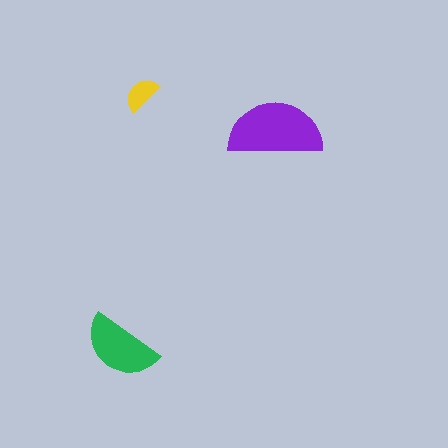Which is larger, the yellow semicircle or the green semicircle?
The green one.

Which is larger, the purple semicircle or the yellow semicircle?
The purple one.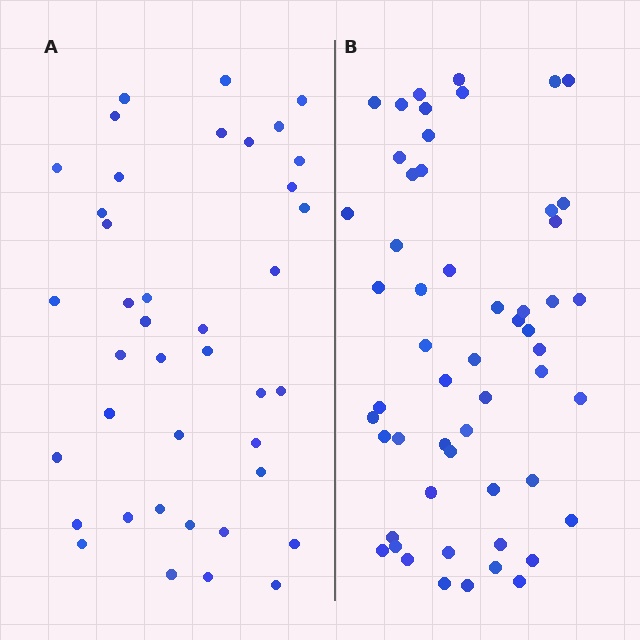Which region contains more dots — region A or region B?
Region B (the right region) has more dots.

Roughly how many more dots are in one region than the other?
Region B has approximately 15 more dots than region A.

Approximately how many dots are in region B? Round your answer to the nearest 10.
About 60 dots. (The exact count is 55, which rounds to 60.)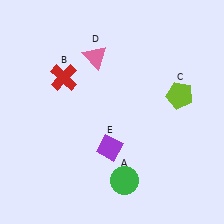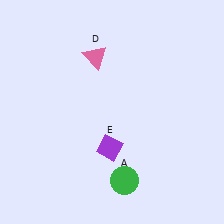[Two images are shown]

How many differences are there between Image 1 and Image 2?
There are 2 differences between the two images.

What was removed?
The lime pentagon (C), the red cross (B) were removed in Image 2.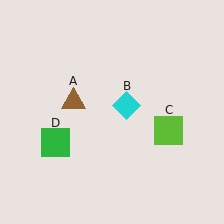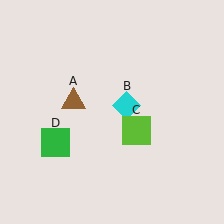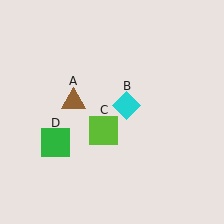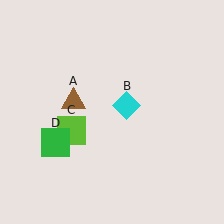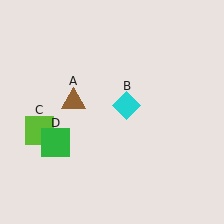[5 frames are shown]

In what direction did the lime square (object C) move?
The lime square (object C) moved left.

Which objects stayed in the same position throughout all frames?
Brown triangle (object A) and cyan diamond (object B) and green square (object D) remained stationary.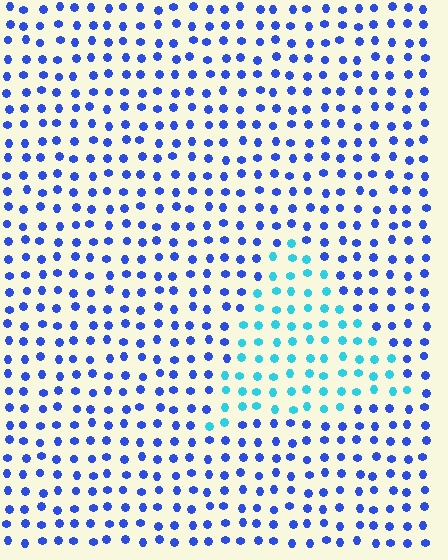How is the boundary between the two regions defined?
The boundary is defined purely by a slight shift in hue (about 44 degrees). Spacing, size, and orientation are identical on both sides.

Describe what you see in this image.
The image is filled with small blue elements in a uniform arrangement. A triangle-shaped region is visible where the elements are tinted to a slightly different hue, forming a subtle color boundary.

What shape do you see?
I see a triangle.